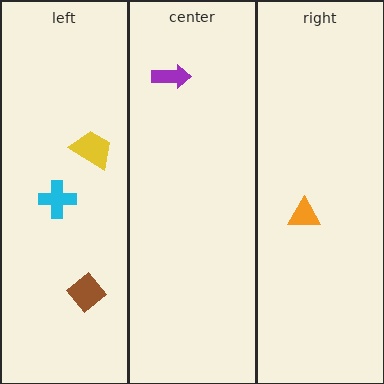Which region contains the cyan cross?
The left region.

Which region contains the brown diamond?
The left region.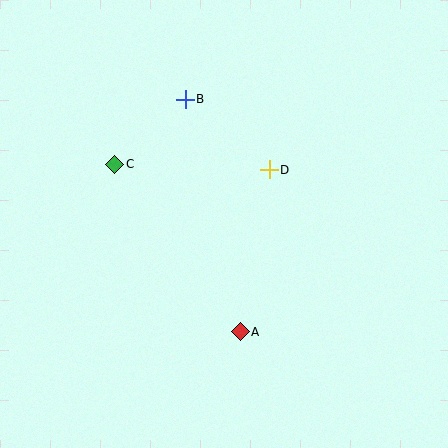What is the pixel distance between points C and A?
The distance between C and A is 209 pixels.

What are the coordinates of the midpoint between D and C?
The midpoint between D and C is at (192, 167).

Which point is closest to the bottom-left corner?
Point A is closest to the bottom-left corner.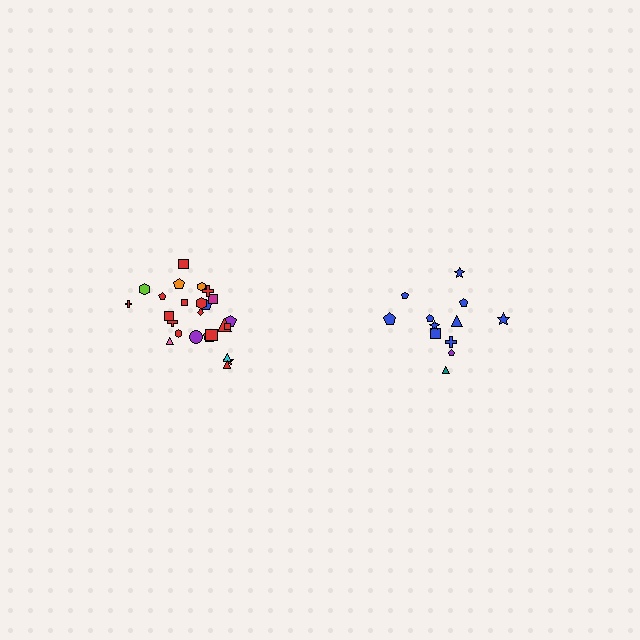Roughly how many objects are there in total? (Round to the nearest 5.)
Roughly 35 objects in total.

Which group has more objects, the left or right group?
The left group.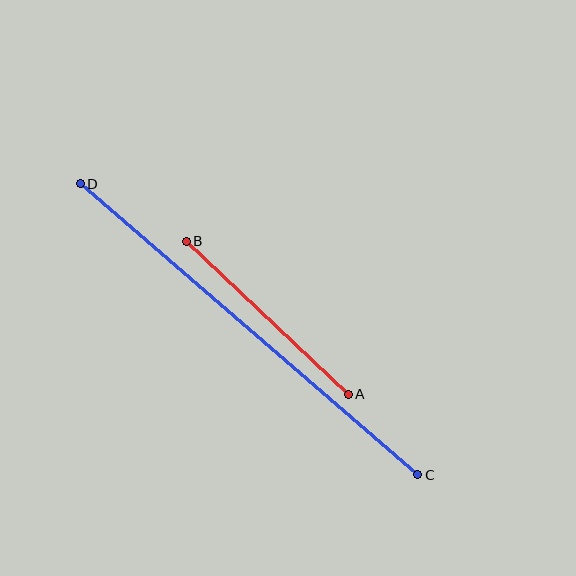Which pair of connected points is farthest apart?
Points C and D are farthest apart.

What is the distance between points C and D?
The distance is approximately 446 pixels.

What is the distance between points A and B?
The distance is approximately 223 pixels.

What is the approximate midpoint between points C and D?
The midpoint is at approximately (249, 329) pixels.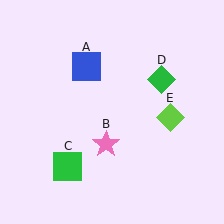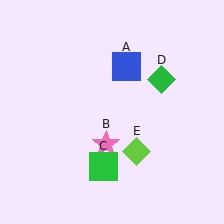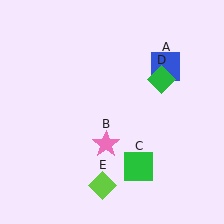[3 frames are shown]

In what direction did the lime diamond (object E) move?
The lime diamond (object E) moved down and to the left.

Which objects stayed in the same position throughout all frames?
Pink star (object B) and green diamond (object D) remained stationary.